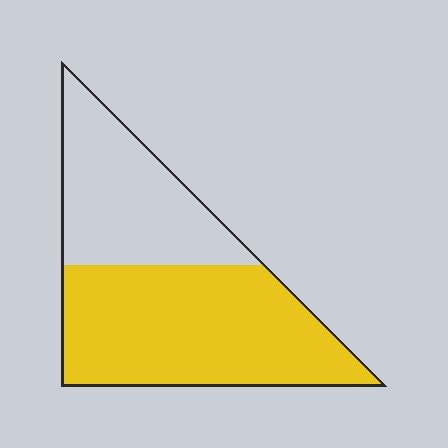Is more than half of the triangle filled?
Yes.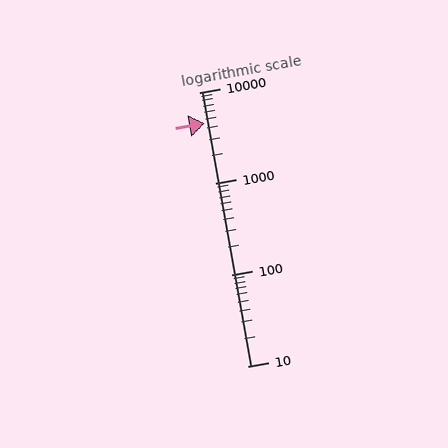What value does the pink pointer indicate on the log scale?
The pointer indicates approximately 4600.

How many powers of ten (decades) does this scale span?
The scale spans 3 decades, from 10 to 10000.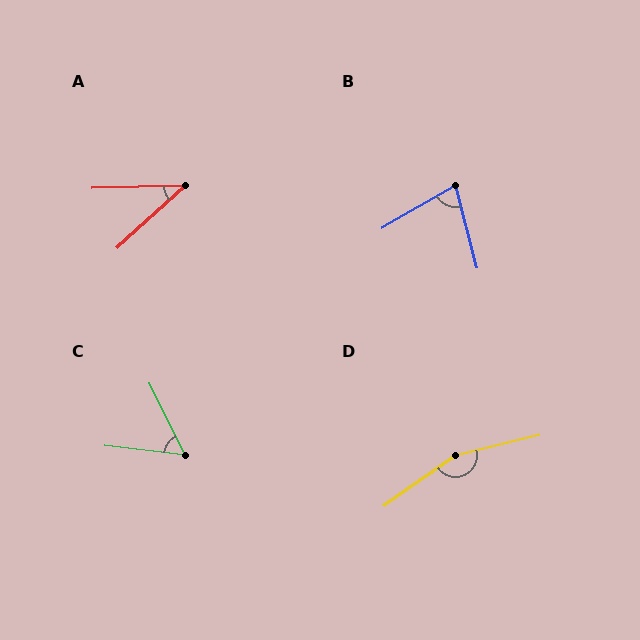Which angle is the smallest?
A, at approximately 41 degrees.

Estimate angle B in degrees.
Approximately 75 degrees.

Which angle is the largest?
D, at approximately 159 degrees.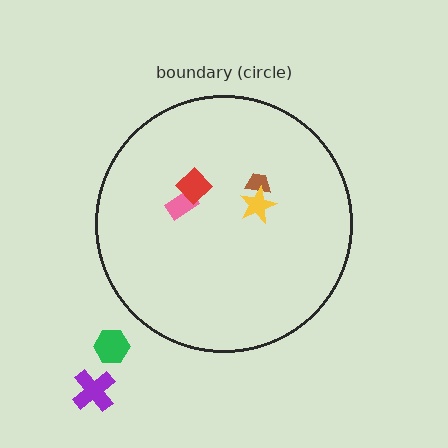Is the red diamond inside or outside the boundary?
Inside.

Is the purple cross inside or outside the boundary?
Outside.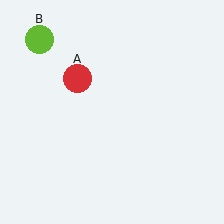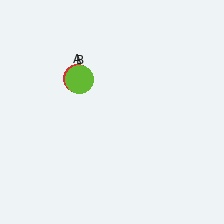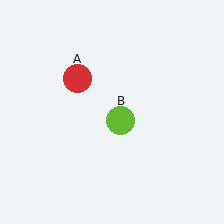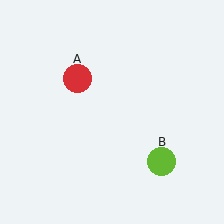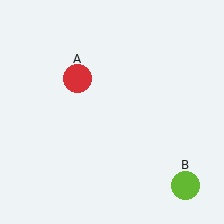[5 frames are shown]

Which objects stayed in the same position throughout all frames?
Red circle (object A) remained stationary.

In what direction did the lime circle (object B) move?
The lime circle (object B) moved down and to the right.